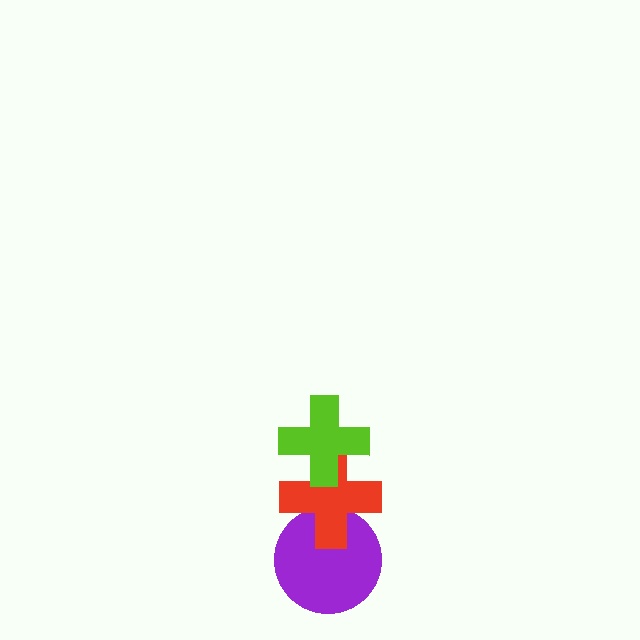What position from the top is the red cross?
The red cross is 2nd from the top.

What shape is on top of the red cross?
The lime cross is on top of the red cross.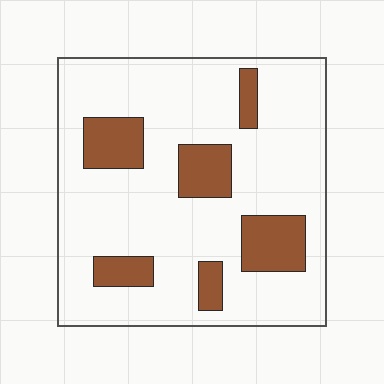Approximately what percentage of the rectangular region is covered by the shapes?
Approximately 20%.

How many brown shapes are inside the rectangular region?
6.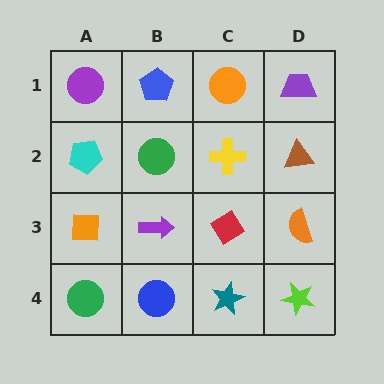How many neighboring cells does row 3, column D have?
3.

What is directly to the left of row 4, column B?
A green circle.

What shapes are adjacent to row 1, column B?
A green circle (row 2, column B), a purple circle (row 1, column A), an orange circle (row 1, column C).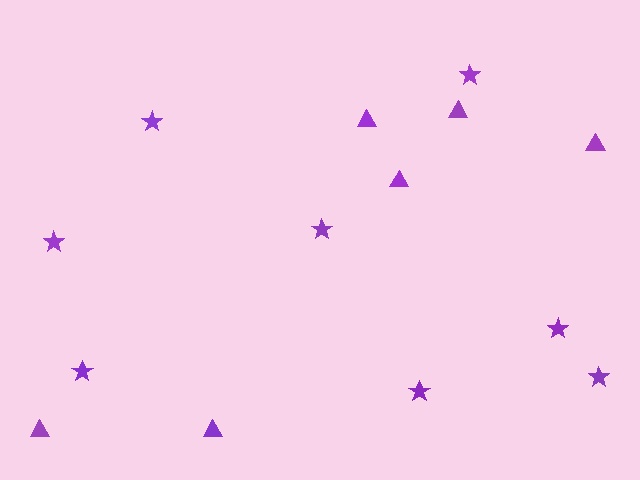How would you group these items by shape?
There are 2 groups: one group of triangles (6) and one group of stars (8).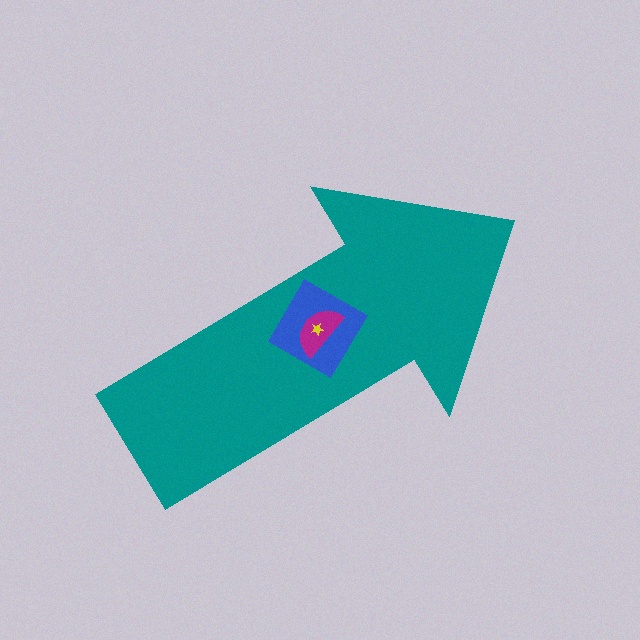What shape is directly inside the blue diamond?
The magenta semicircle.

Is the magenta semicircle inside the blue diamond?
Yes.